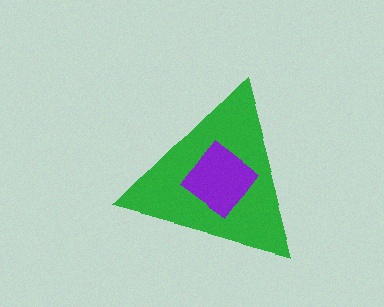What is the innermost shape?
The purple diamond.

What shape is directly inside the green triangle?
The purple diamond.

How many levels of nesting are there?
2.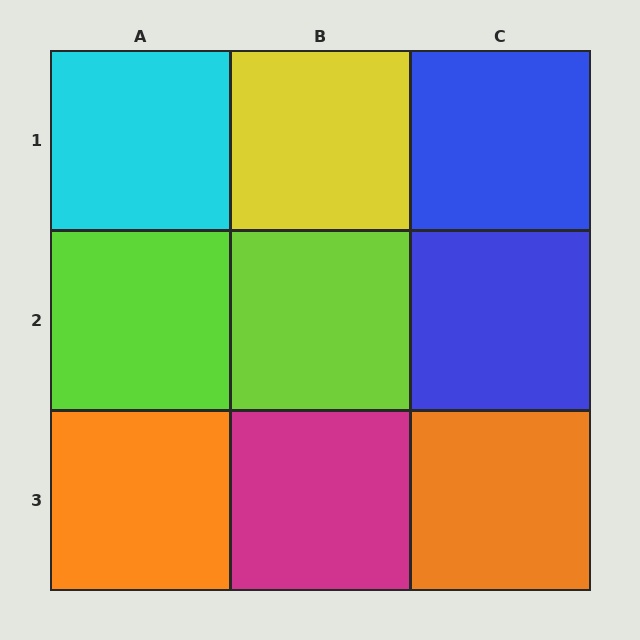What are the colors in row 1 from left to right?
Cyan, yellow, blue.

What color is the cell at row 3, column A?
Orange.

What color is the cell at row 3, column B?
Magenta.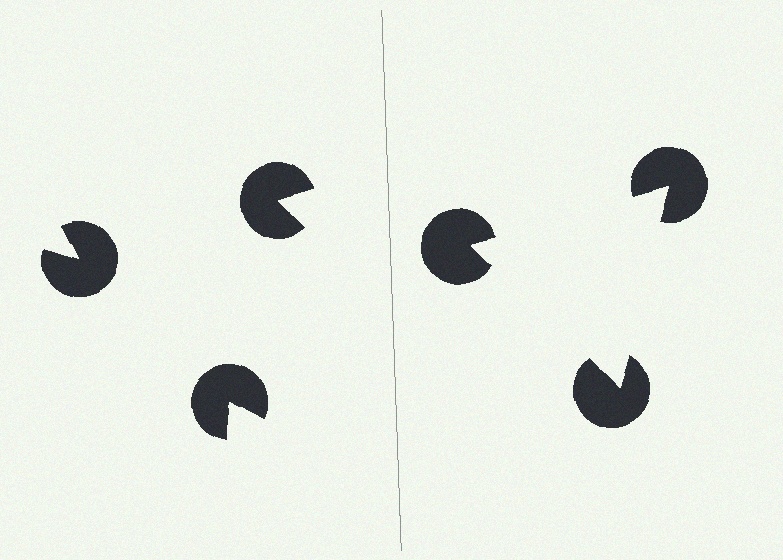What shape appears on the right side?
An illusory triangle.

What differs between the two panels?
The pac-man discs are positioned identically on both sides; only the wedge orientations differ. On the right they align to a triangle; on the left they are misaligned.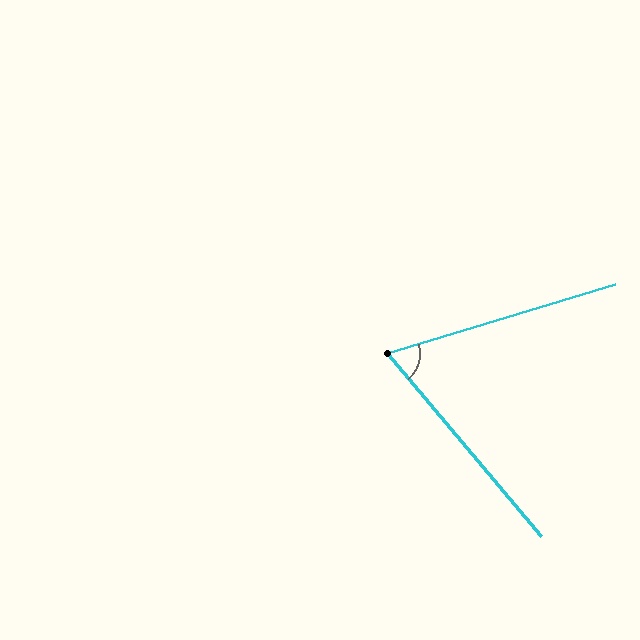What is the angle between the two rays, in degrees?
Approximately 67 degrees.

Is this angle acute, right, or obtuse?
It is acute.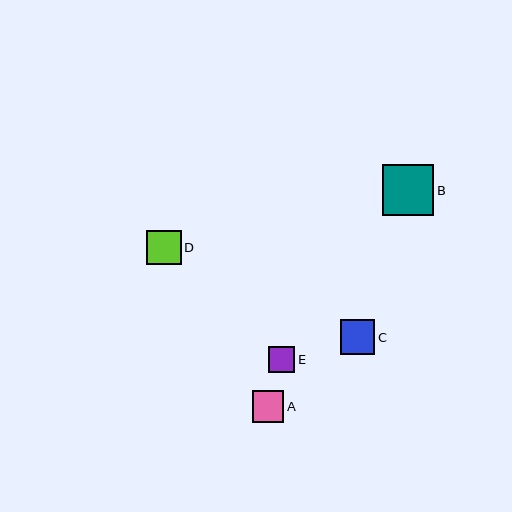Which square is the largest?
Square B is the largest with a size of approximately 52 pixels.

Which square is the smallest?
Square E is the smallest with a size of approximately 26 pixels.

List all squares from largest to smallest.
From largest to smallest: B, C, D, A, E.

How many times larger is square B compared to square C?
Square B is approximately 1.5 times the size of square C.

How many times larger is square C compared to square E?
Square C is approximately 1.3 times the size of square E.